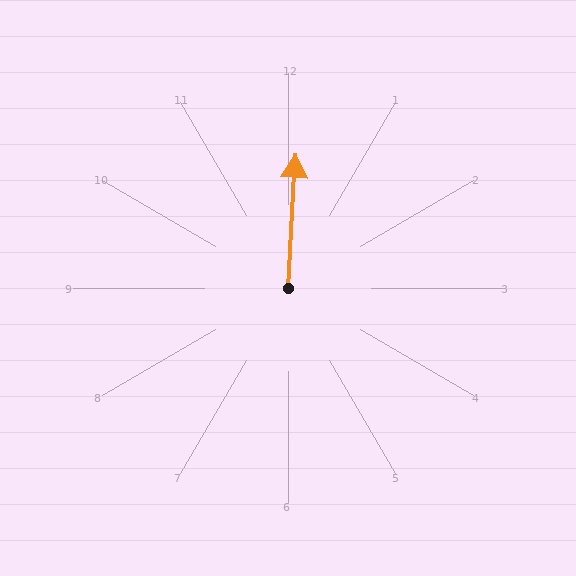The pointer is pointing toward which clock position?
Roughly 12 o'clock.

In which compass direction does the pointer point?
North.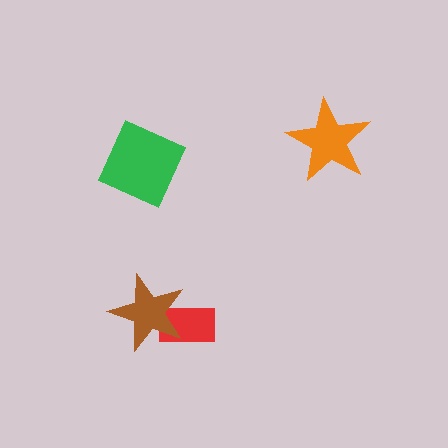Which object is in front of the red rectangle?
The brown star is in front of the red rectangle.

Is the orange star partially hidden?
No, no other shape covers it.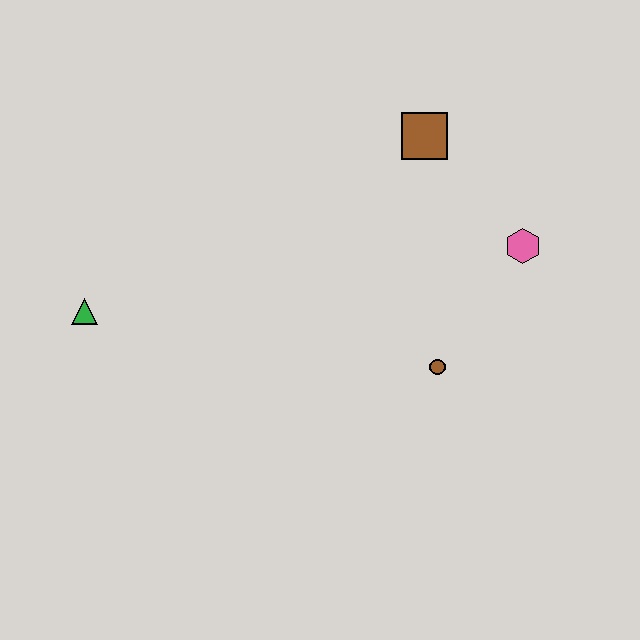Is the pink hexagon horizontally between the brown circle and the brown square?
No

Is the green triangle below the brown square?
Yes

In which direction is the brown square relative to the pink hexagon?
The brown square is above the pink hexagon.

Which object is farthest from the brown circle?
The green triangle is farthest from the brown circle.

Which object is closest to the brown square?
The pink hexagon is closest to the brown square.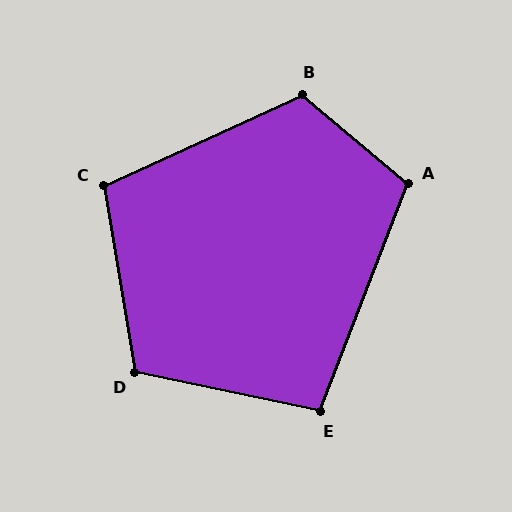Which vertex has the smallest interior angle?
E, at approximately 99 degrees.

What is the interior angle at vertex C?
Approximately 105 degrees (obtuse).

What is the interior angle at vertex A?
Approximately 109 degrees (obtuse).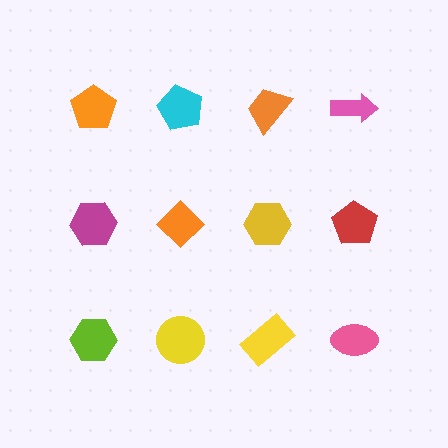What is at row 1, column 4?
A pink arrow.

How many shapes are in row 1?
4 shapes.